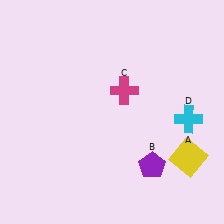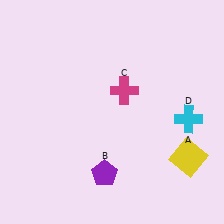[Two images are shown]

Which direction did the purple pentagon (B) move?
The purple pentagon (B) moved left.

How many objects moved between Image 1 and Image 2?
1 object moved between the two images.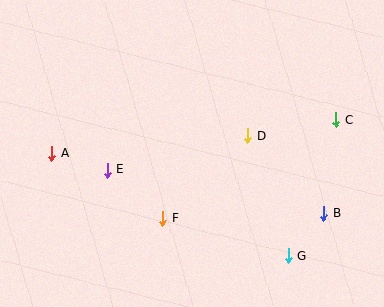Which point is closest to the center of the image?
Point D at (248, 135) is closest to the center.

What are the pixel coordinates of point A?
Point A is at (52, 153).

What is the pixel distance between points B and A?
The distance between B and A is 278 pixels.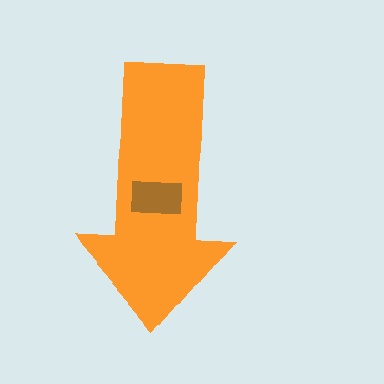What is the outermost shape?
The orange arrow.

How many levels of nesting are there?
2.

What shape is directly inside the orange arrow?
The brown rectangle.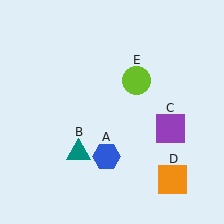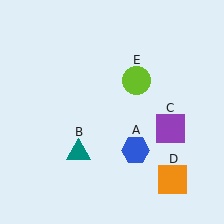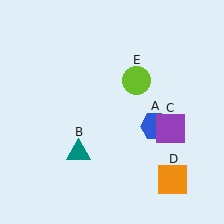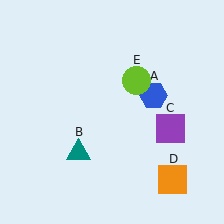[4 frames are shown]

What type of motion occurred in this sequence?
The blue hexagon (object A) rotated counterclockwise around the center of the scene.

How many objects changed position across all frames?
1 object changed position: blue hexagon (object A).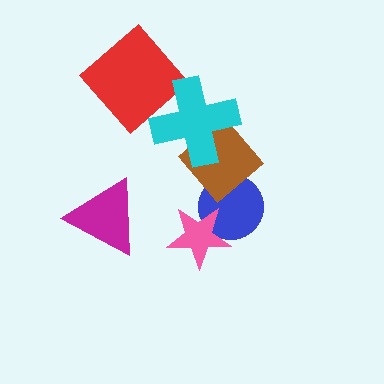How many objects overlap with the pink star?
1 object overlaps with the pink star.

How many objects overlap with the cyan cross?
2 objects overlap with the cyan cross.